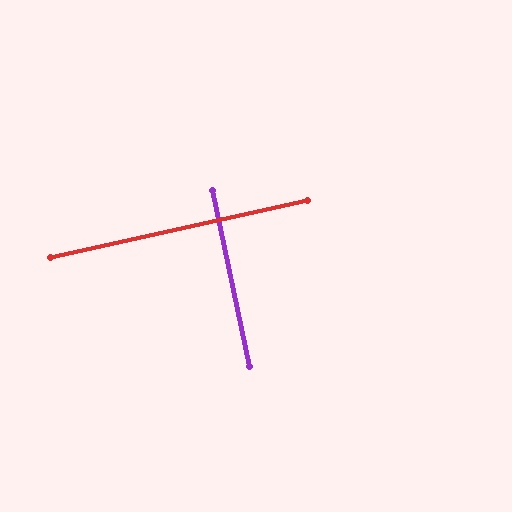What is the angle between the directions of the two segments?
Approximately 89 degrees.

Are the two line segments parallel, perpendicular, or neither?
Perpendicular — they meet at approximately 89°.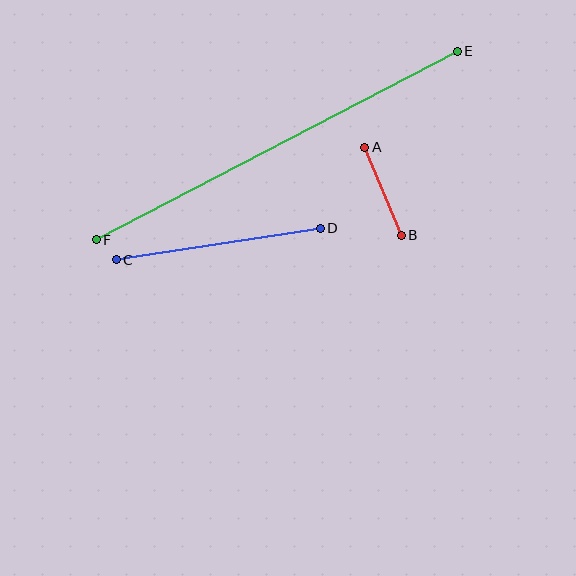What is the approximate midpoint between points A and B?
The midpoint is at approximately (383, 191) pixels.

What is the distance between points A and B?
The distance is approximately 95 pixels.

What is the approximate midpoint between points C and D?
The midpoint is at approximately (218, 244) pixels.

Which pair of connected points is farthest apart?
Points E and F are farthest apart.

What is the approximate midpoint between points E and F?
The midpoint is at approximately (277, 145) pixels.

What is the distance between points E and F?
The distance is approximately 407 pixels.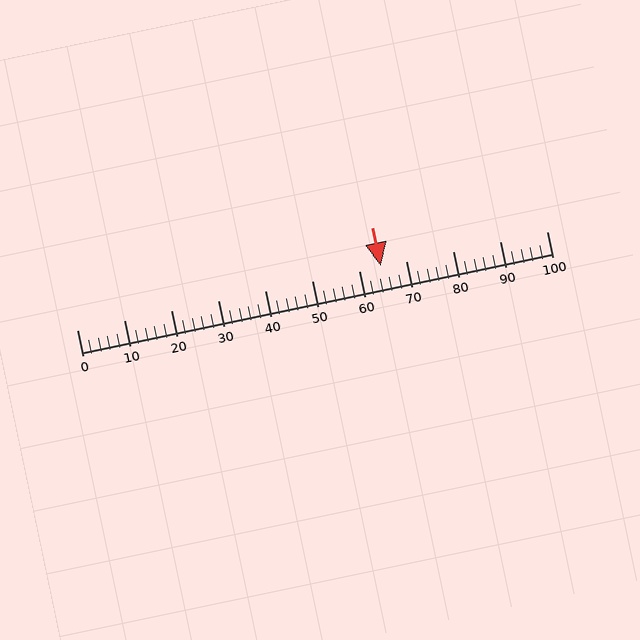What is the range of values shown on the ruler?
The ruler shows values from 0 to 100.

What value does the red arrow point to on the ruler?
The red arrow points to approximately 65.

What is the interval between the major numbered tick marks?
The major tick marks are spaced 10 units apart.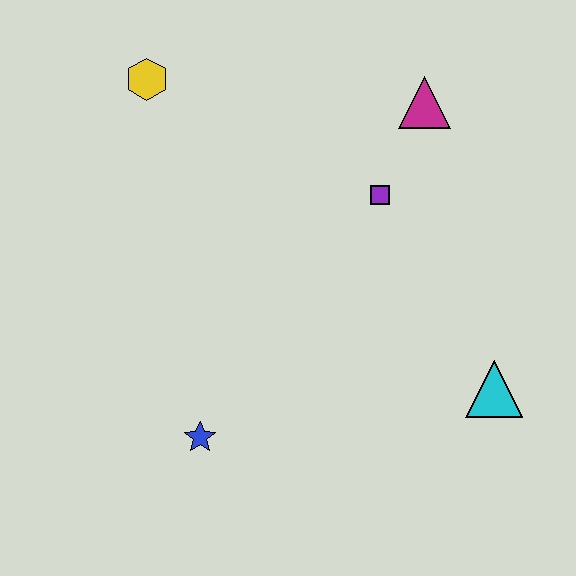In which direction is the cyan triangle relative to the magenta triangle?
The cyan triangle is below the magenta triangle.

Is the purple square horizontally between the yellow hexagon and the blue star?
No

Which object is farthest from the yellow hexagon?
The cyan triangle is farthest from the yellow hexagon.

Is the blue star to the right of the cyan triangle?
No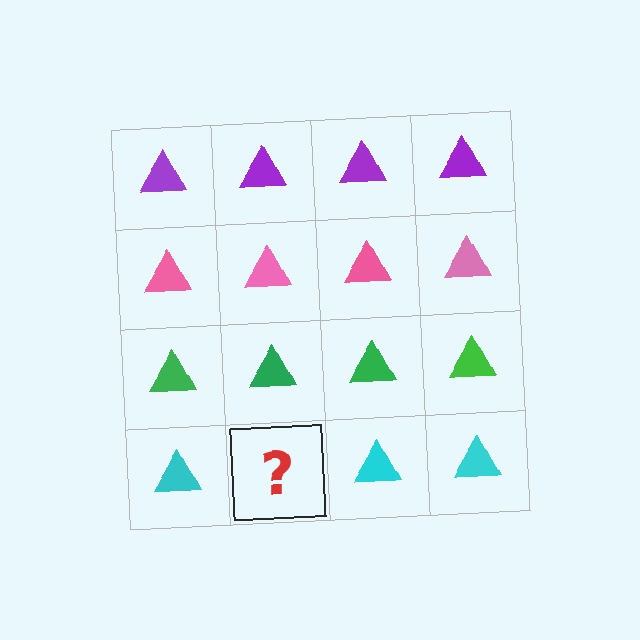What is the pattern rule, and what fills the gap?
The rule is that each row has a consistent color. The gap should be filled with a cyan triangle.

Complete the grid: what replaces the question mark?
The question mark should be replaced with a cyan triangle.